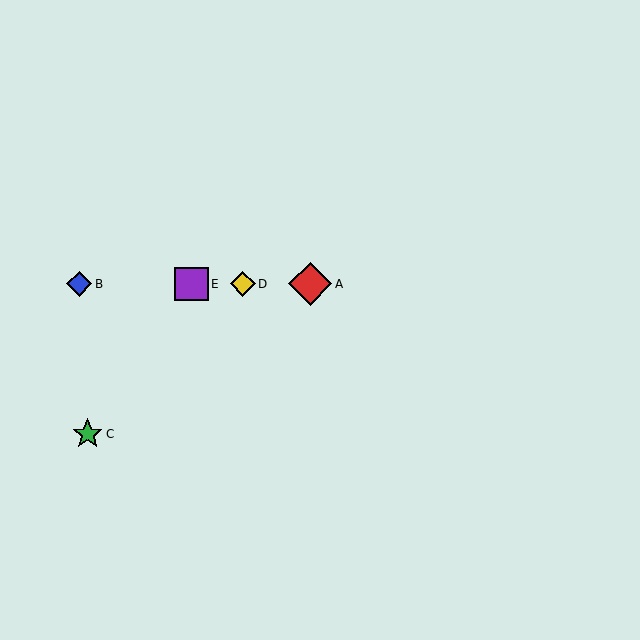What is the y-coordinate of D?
Object D is at y≈284.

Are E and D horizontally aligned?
Yes, both are at y≈284.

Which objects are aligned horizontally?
Objects A, B, D, E are aligned horizontally.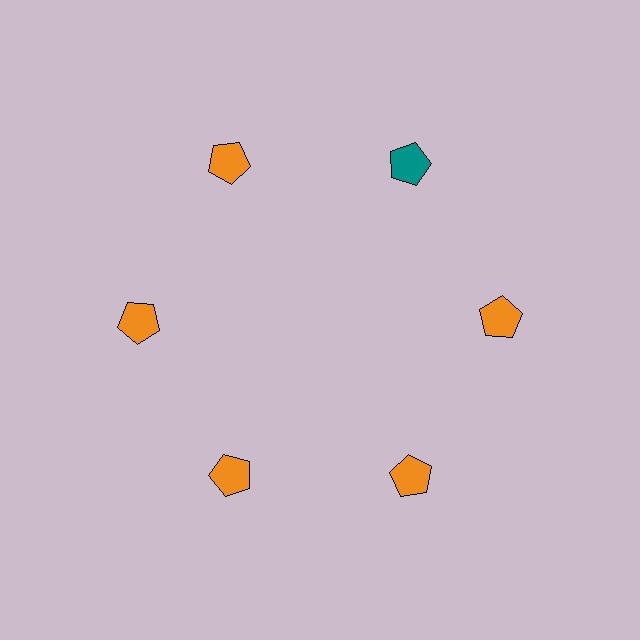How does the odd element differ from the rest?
It has a different color: teal instead of orange.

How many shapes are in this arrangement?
There are 6 shapes arranged in a ring pattern.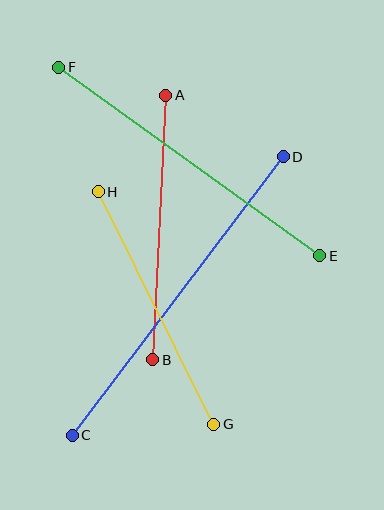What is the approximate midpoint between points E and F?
The midpoint is at approximately (189, 161) pixels.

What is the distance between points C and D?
The distance is approximately 349 pixels.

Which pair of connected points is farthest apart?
Points C and D are farthest apart.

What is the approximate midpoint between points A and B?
The midpoint is at approximately (159, 228) pixels.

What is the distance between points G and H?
The distance is approximately 260 pixels.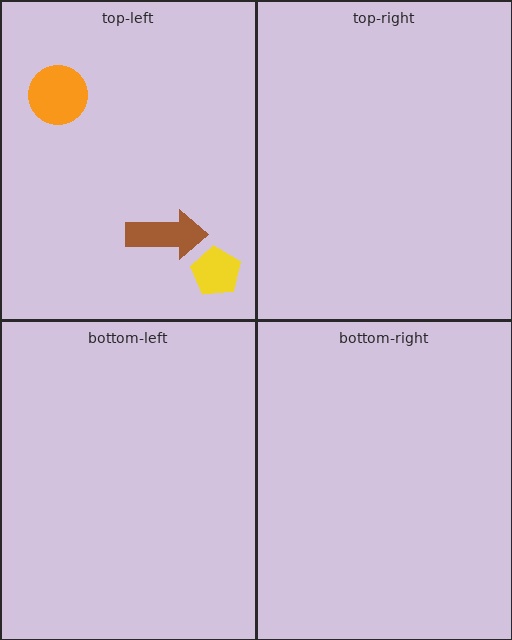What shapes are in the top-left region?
The brown arrow, the orange circle, the yellow pentagon.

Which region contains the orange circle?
The top-left region.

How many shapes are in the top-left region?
3.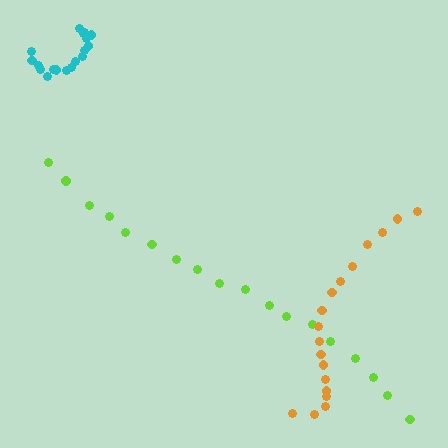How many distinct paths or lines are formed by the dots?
There are 3 distinct paths.